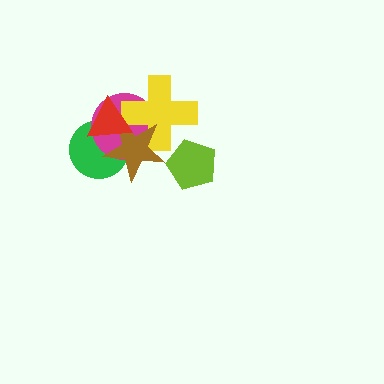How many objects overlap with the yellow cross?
3 objects overlap with the yellow cross.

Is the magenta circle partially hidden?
Yes, it is partially covered by another shape.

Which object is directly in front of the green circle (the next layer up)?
The magenta circle is directly in front of the green circle.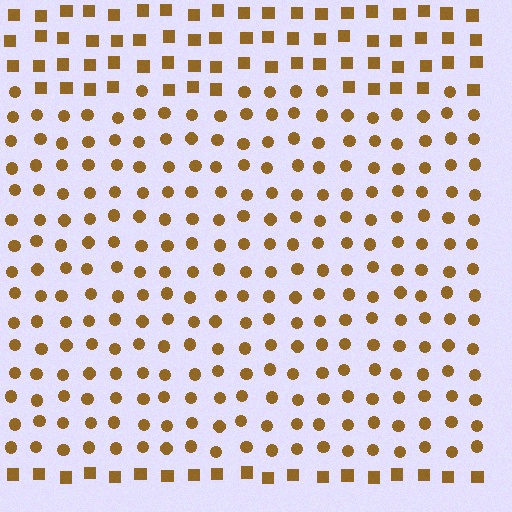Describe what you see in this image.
The image is filled with small brown elements arranged in a uniform grid. A rectangle-shaped region contains circles, while the surrounding area contains squares. The boundary is defined purely by the change in element shape.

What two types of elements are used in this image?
The image uses circles inside the rectangle region and squares outside it.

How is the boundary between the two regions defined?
The boundary is defined by a change in element shape: circles inside vs. squares outside. All elements share the same color and spacing.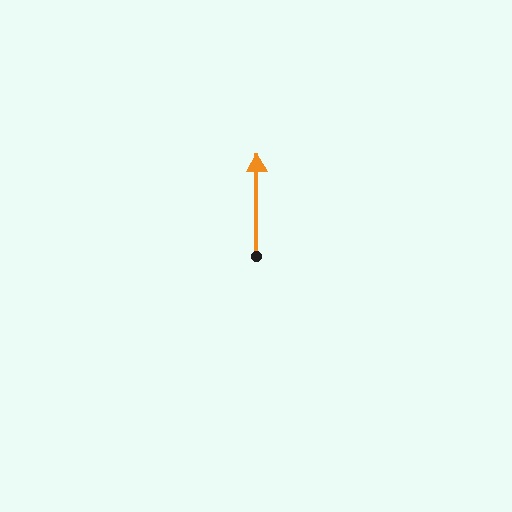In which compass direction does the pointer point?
North.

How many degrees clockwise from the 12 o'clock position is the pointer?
Approximately 1 degrees.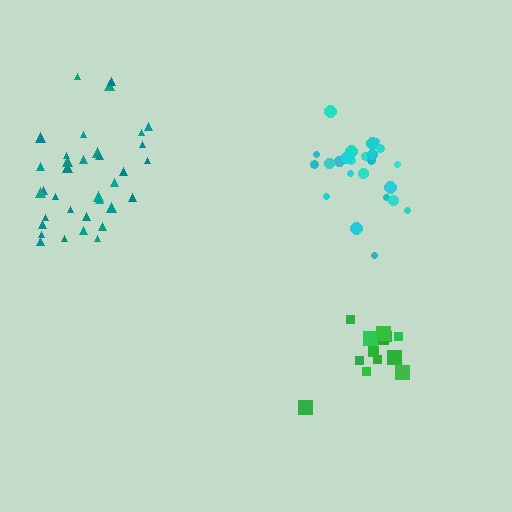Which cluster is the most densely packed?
Cyan.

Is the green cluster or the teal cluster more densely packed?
Green.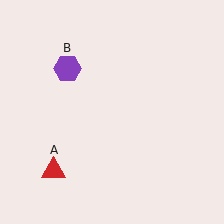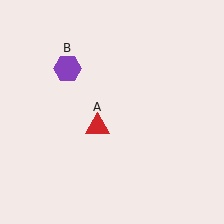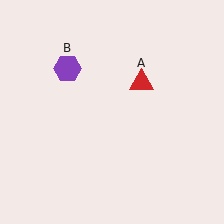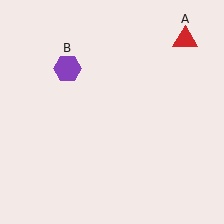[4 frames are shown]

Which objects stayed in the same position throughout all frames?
Purple hexagon (object B) remained stationary.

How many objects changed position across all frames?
1 object changed position: red triangle (object A).